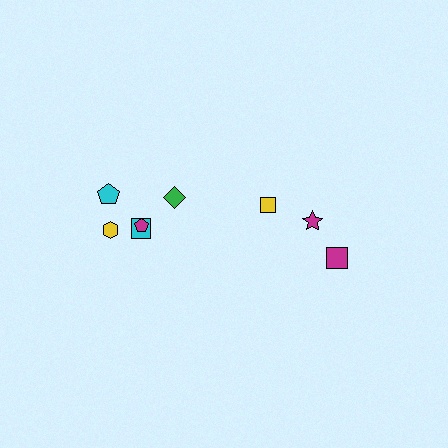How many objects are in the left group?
There are 5 objects.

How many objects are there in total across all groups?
There are 8 objects.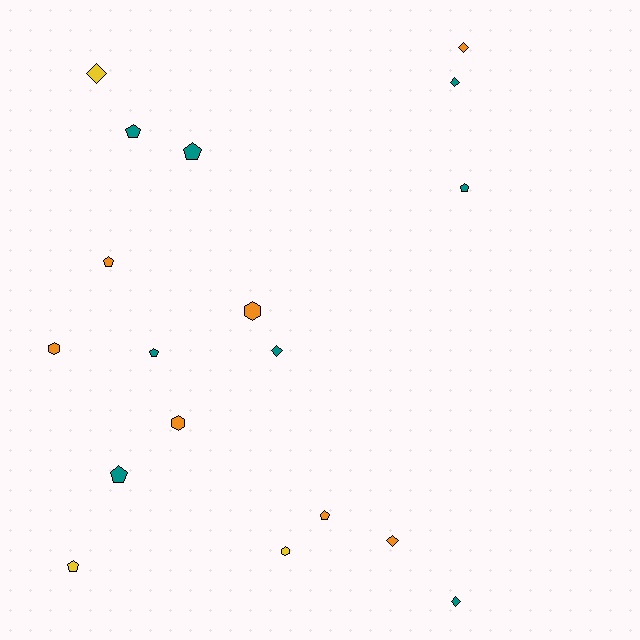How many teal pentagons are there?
There are 5 teal pentagons.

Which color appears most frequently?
Teal, with 8 objects.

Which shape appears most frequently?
Pentagon, with 8 objects.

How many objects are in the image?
There are 18 objects.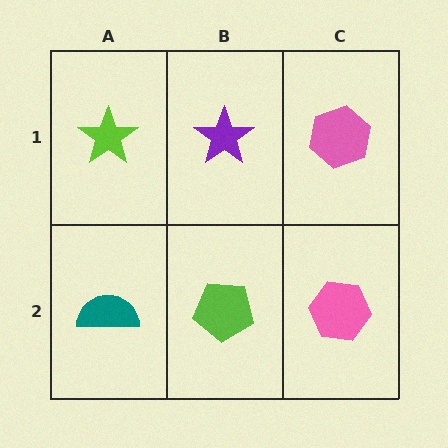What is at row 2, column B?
A lime pentagon.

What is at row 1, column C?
A pink hexagon.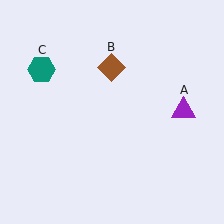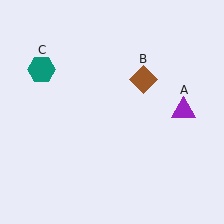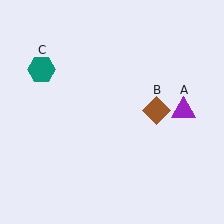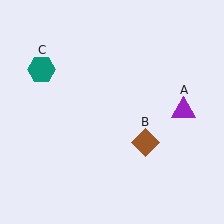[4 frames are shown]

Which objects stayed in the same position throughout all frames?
Purple triangle (object A) and teal hexagon (object C) remained stationary.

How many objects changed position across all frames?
1 object changed position: brown diamond (object B).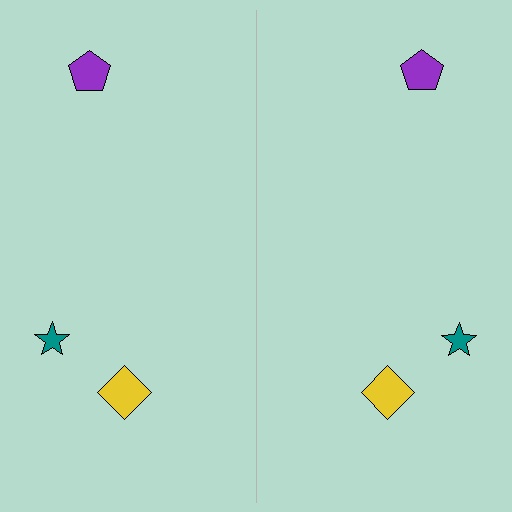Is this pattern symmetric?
Yes, this pattern has bilateral (reflection) symmetry.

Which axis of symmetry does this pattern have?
The pattern has a vertical axis of symmetry running through the center of the image.